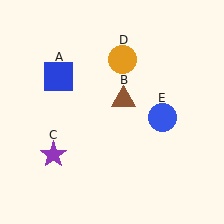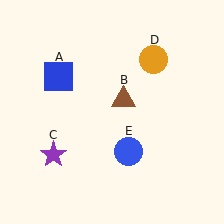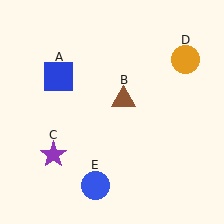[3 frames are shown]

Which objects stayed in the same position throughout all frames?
Blue square (object A) and brown triangle (object B) and purple star (object C) remained stationary.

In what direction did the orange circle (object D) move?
The orange circle (object D) moved right.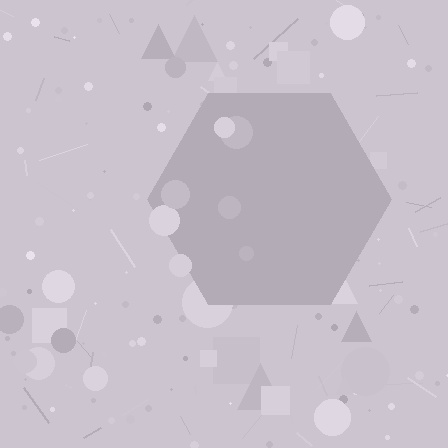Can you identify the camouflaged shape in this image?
The camouflaged shape is a hexagon.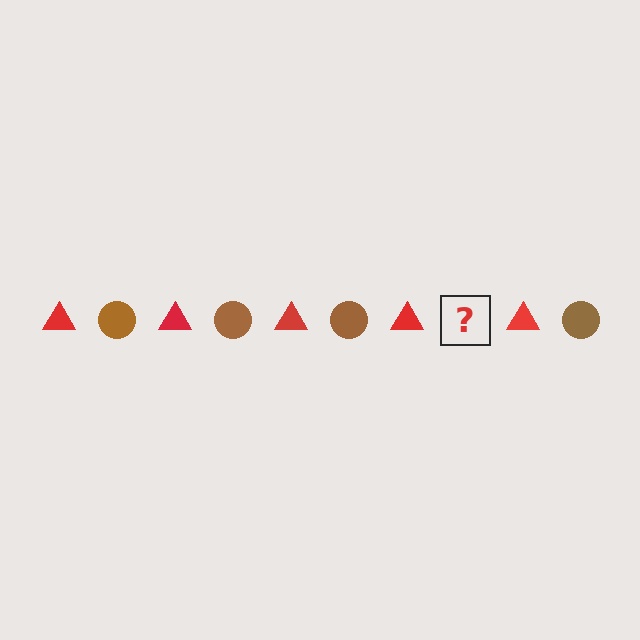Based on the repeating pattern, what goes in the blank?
The blank should be a brown circle.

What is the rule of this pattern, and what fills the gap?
The rule is that the pattern alternates between red triangle and brown circle. The gap should be filled with a brown circle.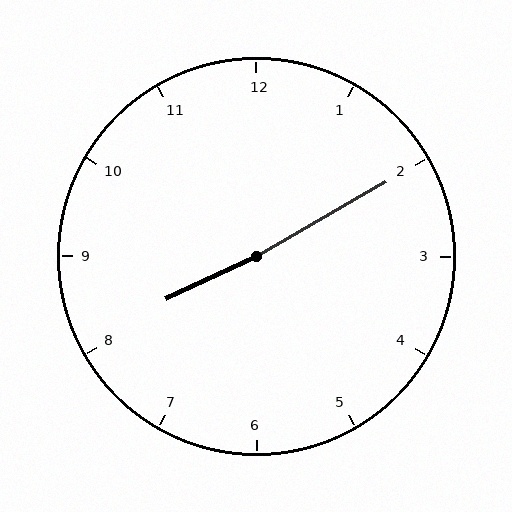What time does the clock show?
8:10.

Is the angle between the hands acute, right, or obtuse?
It is obtuse.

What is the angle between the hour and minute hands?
Approximately 175 degrees.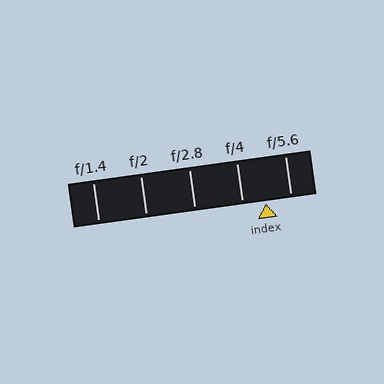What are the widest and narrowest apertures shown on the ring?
The widest aperture shown is f/1.4 and the narrowest is f/5.6.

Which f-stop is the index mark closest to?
The index mark is closest to f/4.